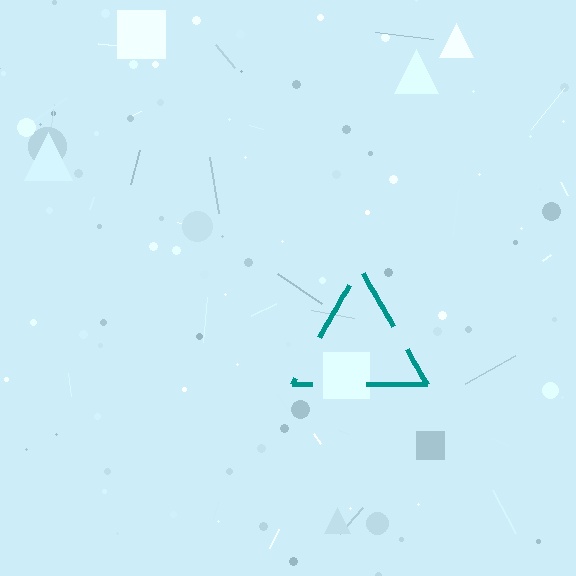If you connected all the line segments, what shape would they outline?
They would outline a triangle.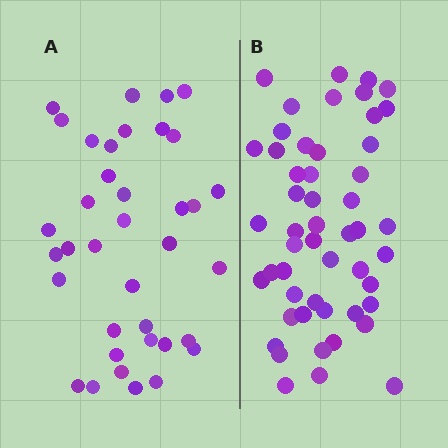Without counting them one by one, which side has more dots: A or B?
Region B (the right region) has more dots.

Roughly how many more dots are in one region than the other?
Region B has approximately 15 more dots than region A.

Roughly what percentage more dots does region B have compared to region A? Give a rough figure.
About 40% more.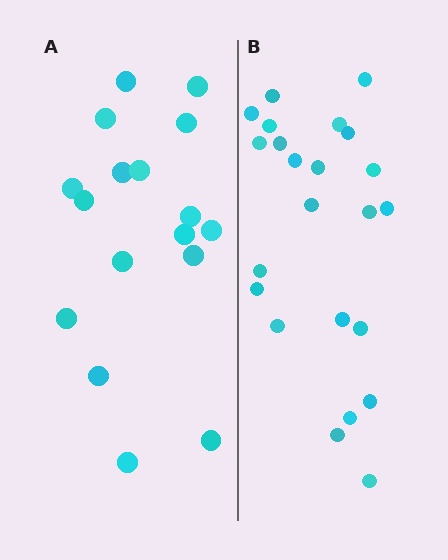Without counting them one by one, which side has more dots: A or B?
Region B (the right region) has more dots.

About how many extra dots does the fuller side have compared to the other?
Region B has about 6 more dots than region A.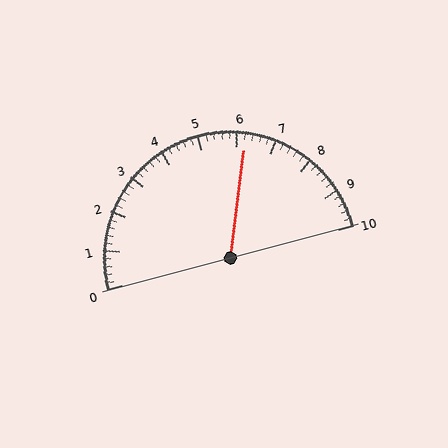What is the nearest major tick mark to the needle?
The nearest major tick mark is 6.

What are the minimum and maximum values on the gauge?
The gauge ranges from 0 to 10.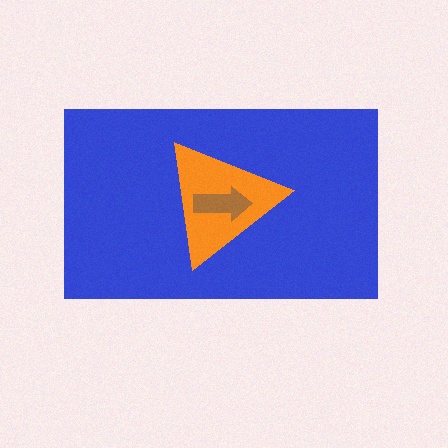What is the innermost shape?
The brown arrow.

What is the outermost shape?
The blue rectangle.